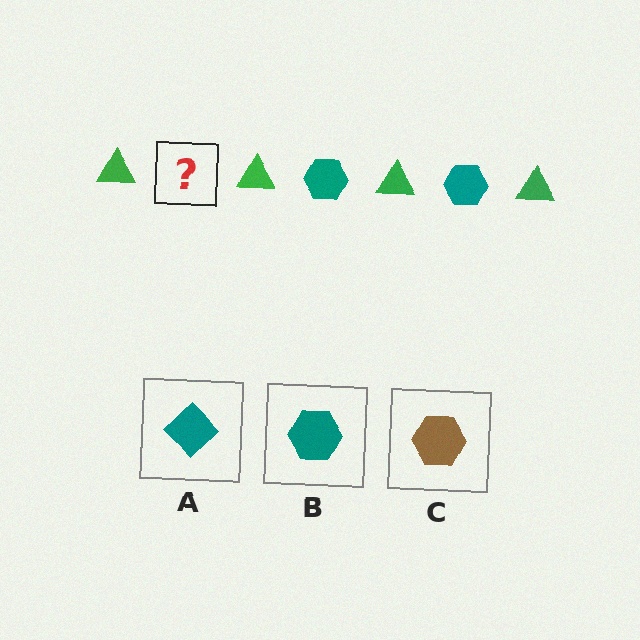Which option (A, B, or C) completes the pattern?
B.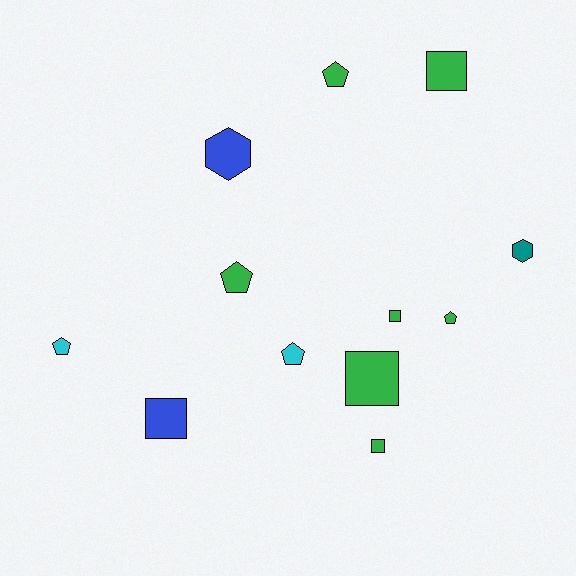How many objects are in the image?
There are 12 objects.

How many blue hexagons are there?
There is 1 blue hexagon.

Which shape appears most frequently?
Square, with 5 objects.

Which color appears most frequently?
Green, with 7 objects.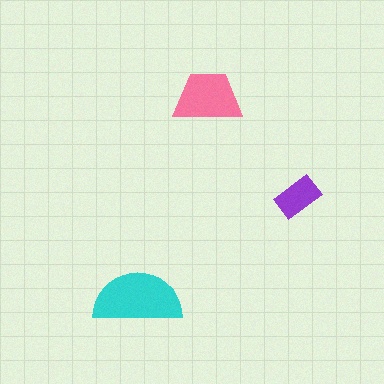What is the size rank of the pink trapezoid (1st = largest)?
2nd.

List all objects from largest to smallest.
The cyan semicircle, the pink trapezoid, the purple rectangle.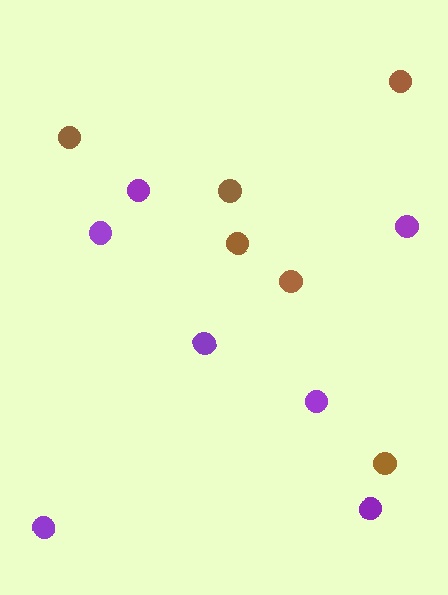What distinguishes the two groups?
There are 2 groups: one group of purple circles (7) and one group of brown circles (6).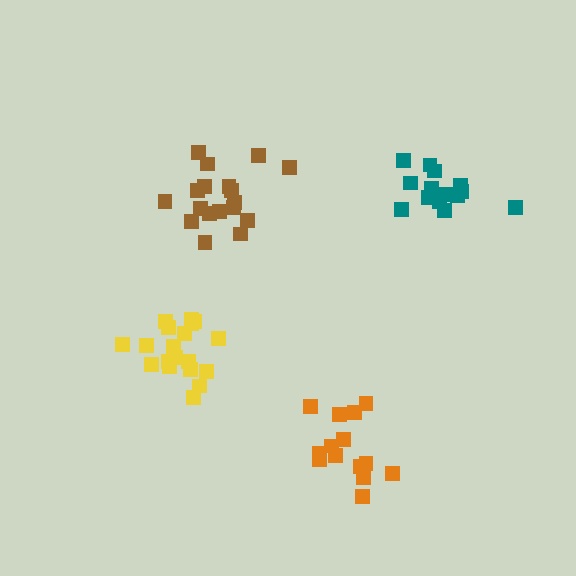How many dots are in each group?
Group 1: 14 dots, Group 2: 18 dots, Group 3: 14 dots, Group 4: 19 dots (65 total).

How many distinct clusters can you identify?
There are 4 distinct clusters.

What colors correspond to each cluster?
The clusters are colored: orange, brown, teal, yellow.